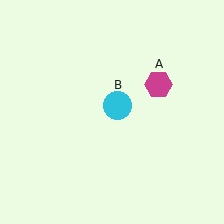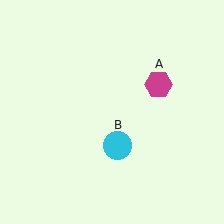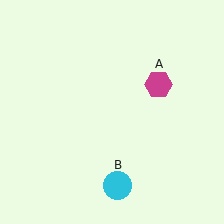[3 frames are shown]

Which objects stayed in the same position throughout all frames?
Magenta hexagon (object A) remained stationary.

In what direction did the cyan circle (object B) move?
The cyan circle (object B) moved down.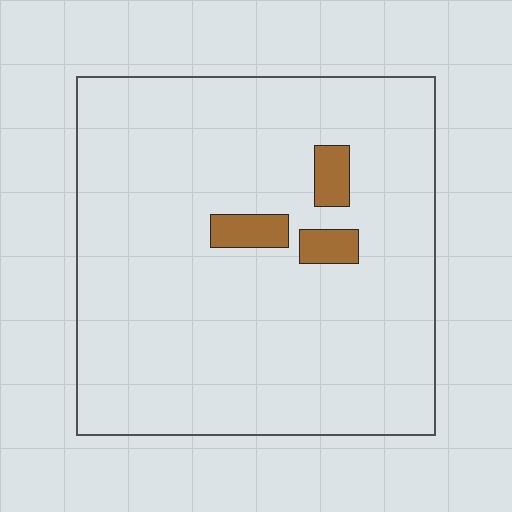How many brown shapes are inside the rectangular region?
3.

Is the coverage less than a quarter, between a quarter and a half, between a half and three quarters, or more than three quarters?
Less than a quarter.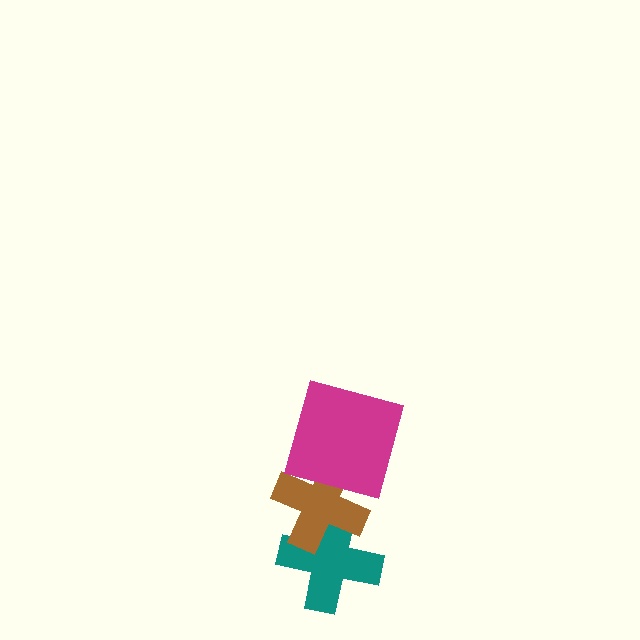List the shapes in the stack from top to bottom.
From top to bottom: the magenta square, the brown cross, the teal cross.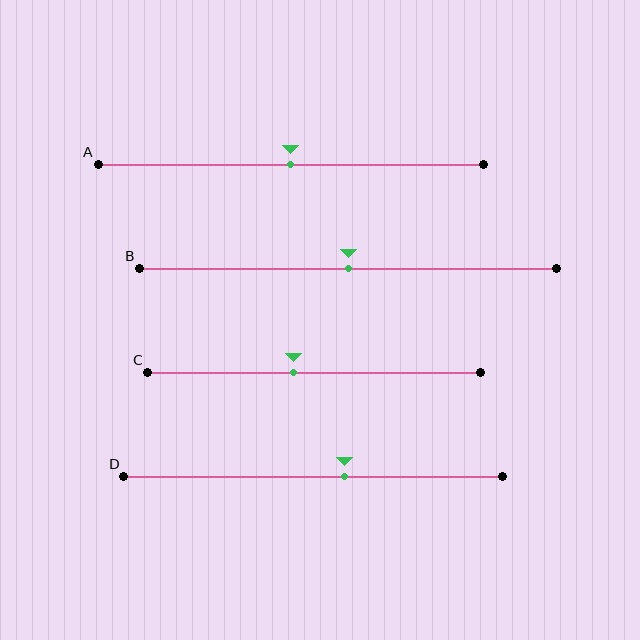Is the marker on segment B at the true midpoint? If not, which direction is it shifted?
Yes, the marker on segment B is at the true midpoint.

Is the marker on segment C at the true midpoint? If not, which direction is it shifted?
No, the marker on segment C is shifted to the left by about 6% of the segment length.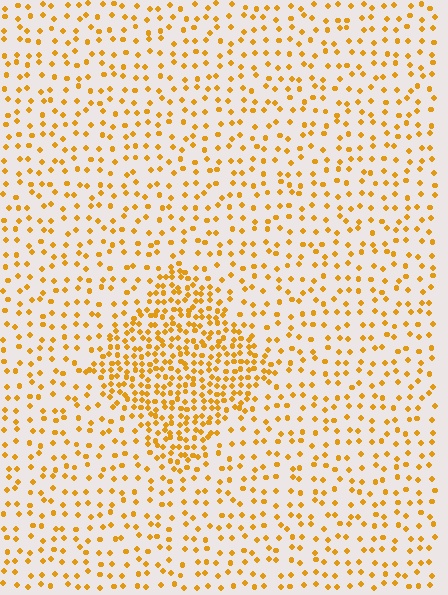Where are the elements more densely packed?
The elements are more densely packed inside the diamond boundary.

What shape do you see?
I see a diamond.